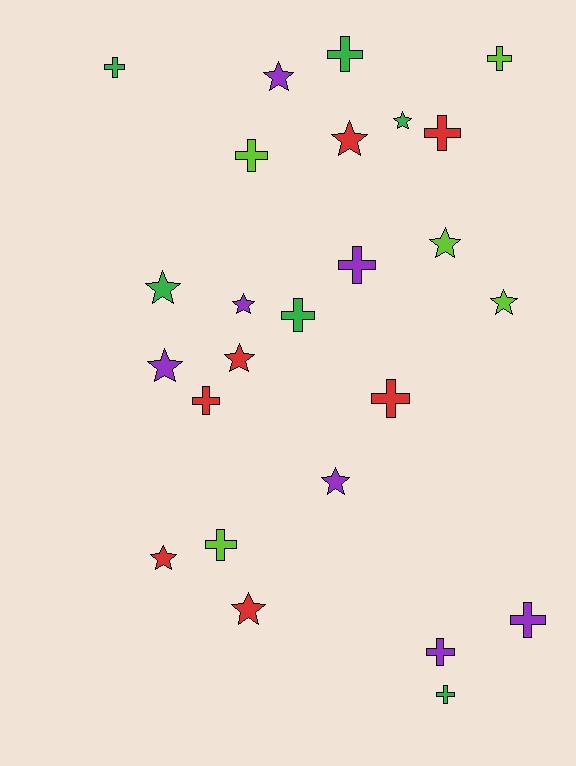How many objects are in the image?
There are 25 objects.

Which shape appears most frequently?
Cross, with 13 objects.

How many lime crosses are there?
There are 3 lime crosses.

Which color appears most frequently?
Red, with 7 objects.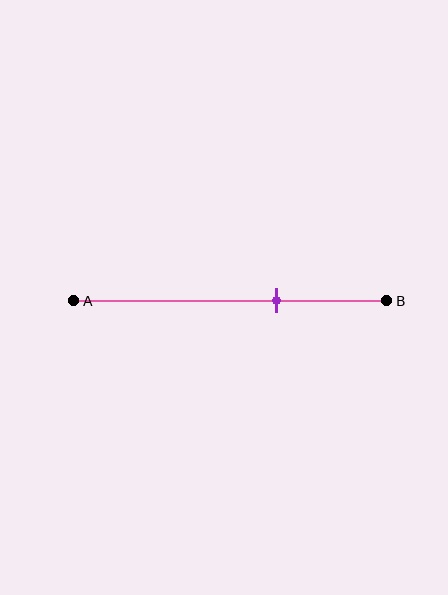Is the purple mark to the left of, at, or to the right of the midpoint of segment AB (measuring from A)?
The purple mark is to the right of the midpoint of segment AB.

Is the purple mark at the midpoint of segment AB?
No, the mark is at about 65% from A, not at the 50% midpoint.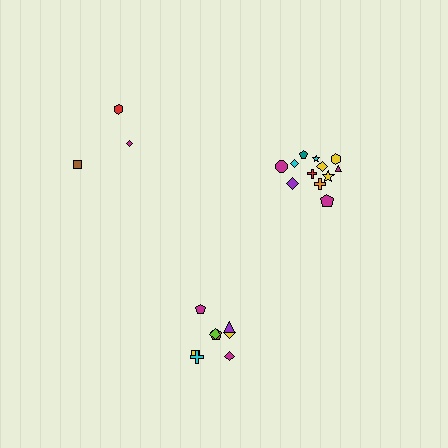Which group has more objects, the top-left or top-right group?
The top-right group.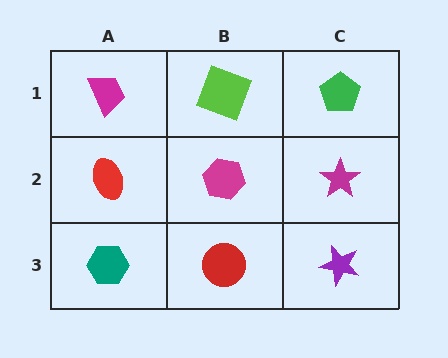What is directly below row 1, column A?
A red ellipse.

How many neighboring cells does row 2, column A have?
3.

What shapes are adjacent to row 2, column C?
A green pentagon (row 1, column C), a purple star (row 3, column C), a magenta hexagon (row 2, column B).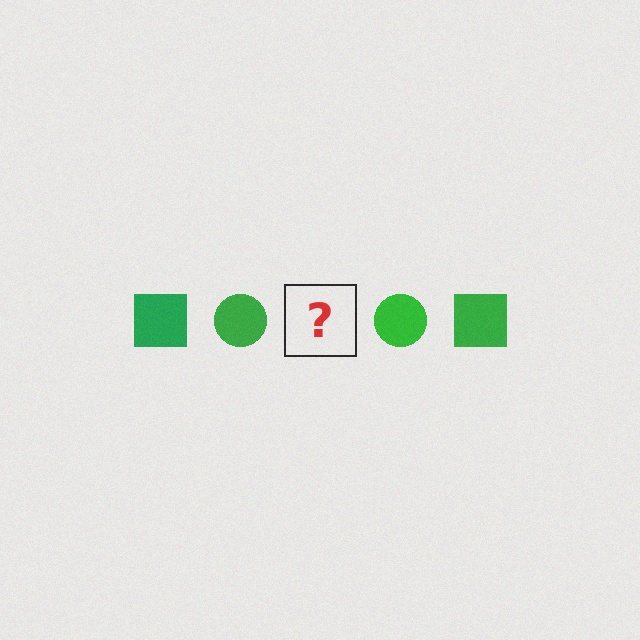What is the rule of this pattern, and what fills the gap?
The rule is that the pattern cycles through square, circle shapes in green. The gap should be filled with a green square.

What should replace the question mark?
The question mark should be replaced with a green square.